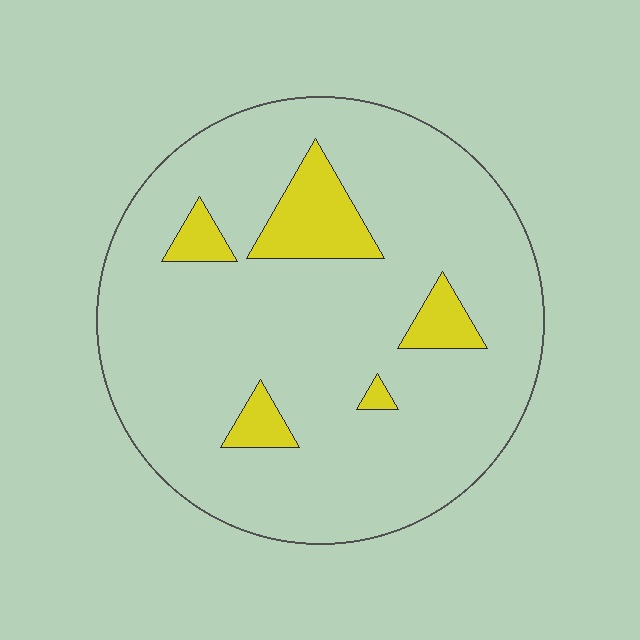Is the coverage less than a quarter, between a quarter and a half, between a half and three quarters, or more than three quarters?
Less than a quarter.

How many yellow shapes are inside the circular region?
5.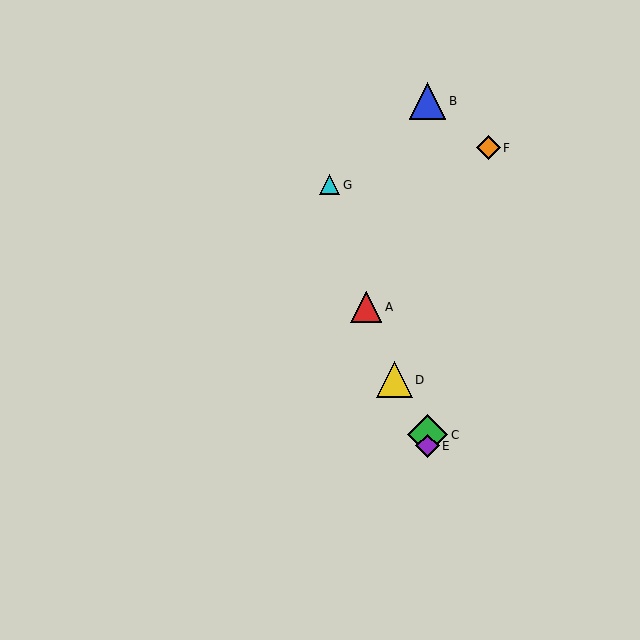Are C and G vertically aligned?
No, C is at x≈427 and G is at x≈330.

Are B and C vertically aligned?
Yes, both are at x≈427.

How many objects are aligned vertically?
3 objects (B, C, E) are aligned vertically.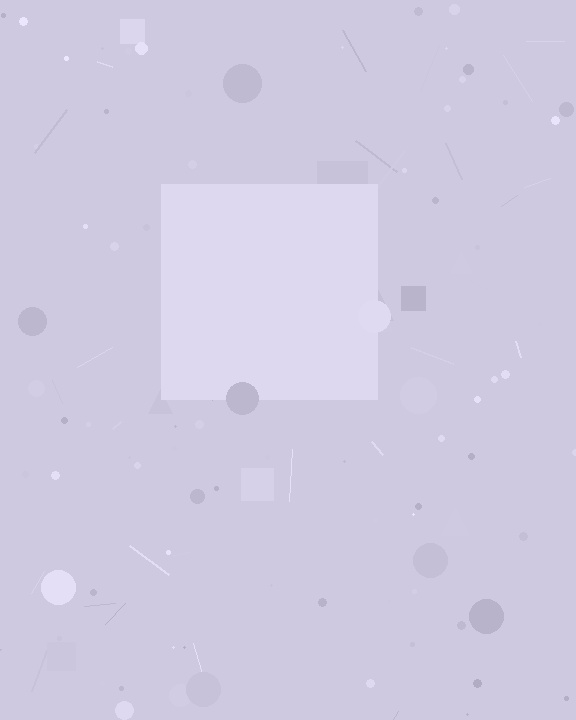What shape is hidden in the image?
A square is hidden in the image.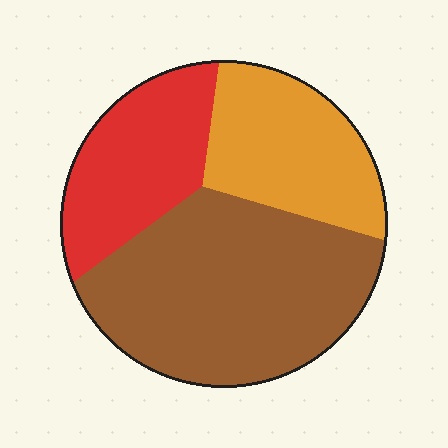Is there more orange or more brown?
Brown.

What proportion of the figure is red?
Red covers about 25% of the figure.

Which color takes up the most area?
Brown, at roughly 50%.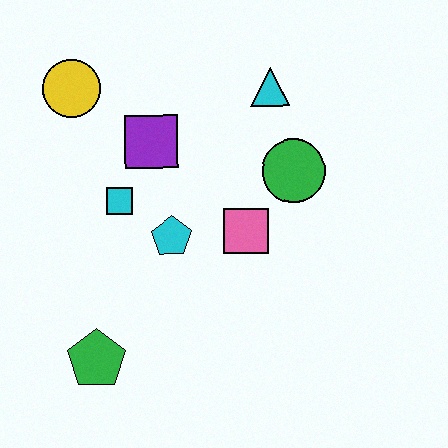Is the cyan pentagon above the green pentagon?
Yes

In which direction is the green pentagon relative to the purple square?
The green pentagon is below the purple square.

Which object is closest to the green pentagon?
The cyan pentagon is closest to the green pentagon.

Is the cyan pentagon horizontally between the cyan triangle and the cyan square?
Yes